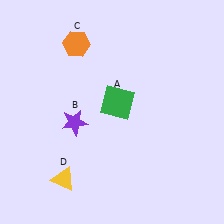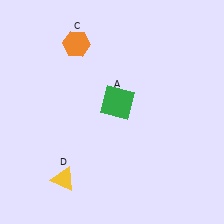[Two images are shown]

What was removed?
The purple star (B) was removed in Image 2.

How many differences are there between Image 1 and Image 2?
There is 1 difference between the two images.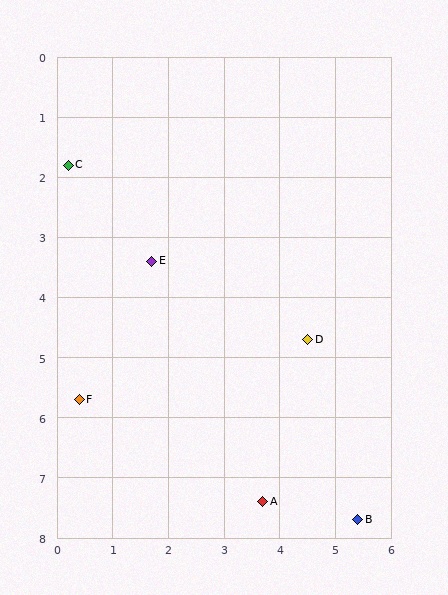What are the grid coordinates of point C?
Point C is at approximately (0.2, 1.8).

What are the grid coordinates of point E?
Point E is at approximately (1.7, 3.4).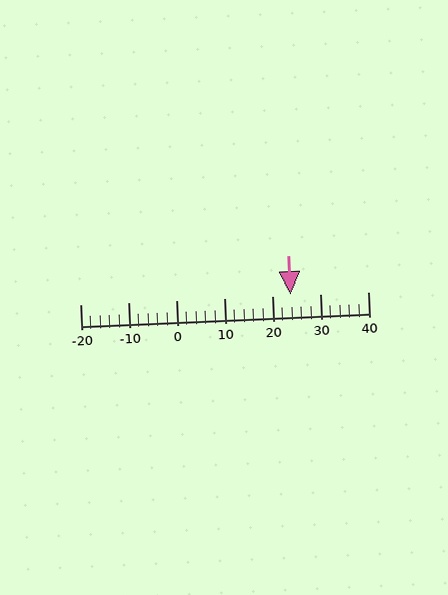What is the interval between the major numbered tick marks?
The major tick marks are spaced 10 units apart.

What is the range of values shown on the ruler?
The ruler shows values from -20 to 40.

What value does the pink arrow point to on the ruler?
The pink arrow points to approximately 24.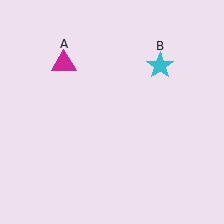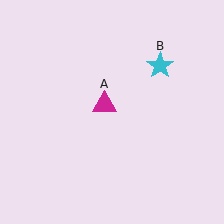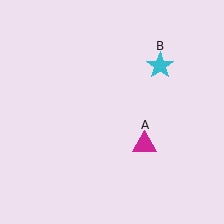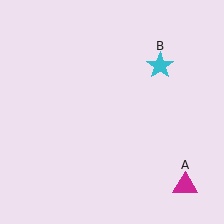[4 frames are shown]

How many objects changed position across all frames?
1 object changed position: magenta triangle (object A).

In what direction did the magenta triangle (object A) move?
The magenta triangle (object A) moved down and to the right.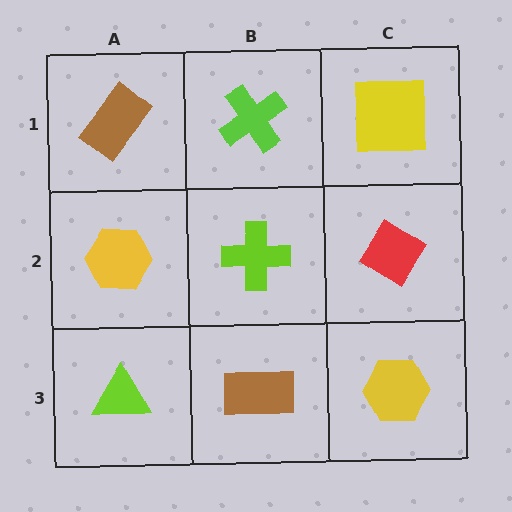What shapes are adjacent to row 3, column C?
A red diamond (row 2, column C), a brown rectangle (row 3, column B).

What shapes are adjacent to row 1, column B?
A lime cross (row 2, column B), a brown rectangle (row 1, column A), a yellow square (row 1, column C).